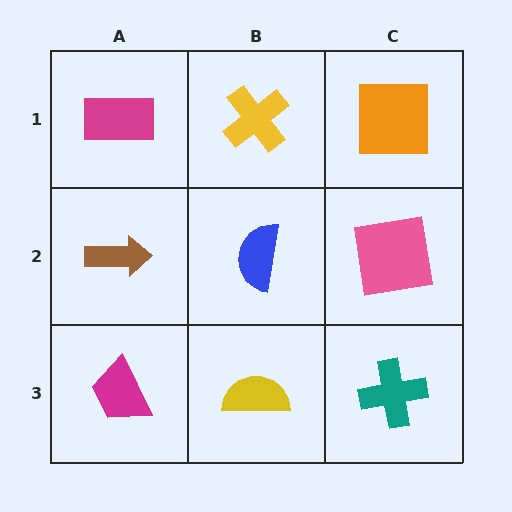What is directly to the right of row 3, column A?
A yellow semicircle.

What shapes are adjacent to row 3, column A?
A brown arrow (row 2, column A), a yellow semicircle (row 3, column B).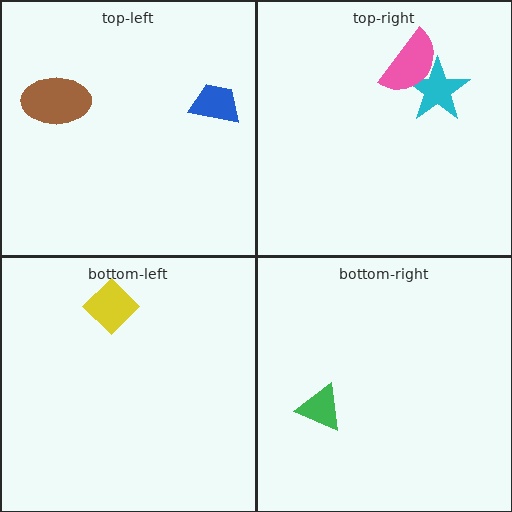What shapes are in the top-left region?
The blue trapezoid, the brown ellipse.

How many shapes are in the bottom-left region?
1.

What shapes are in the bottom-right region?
The green triangle.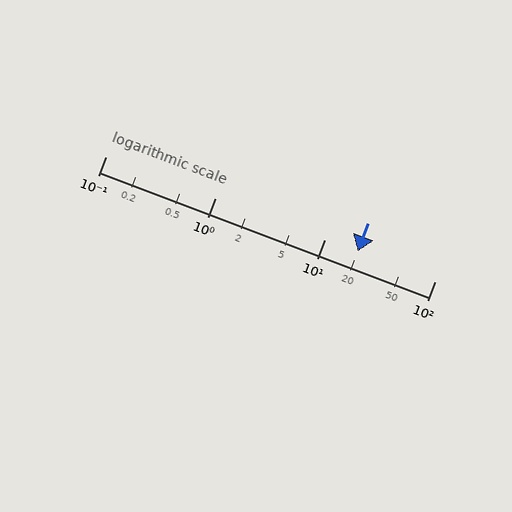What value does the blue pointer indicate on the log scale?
The pointer indicates approximately 20.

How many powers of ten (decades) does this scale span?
The scale spans 3 decades, from 0.1 to 100.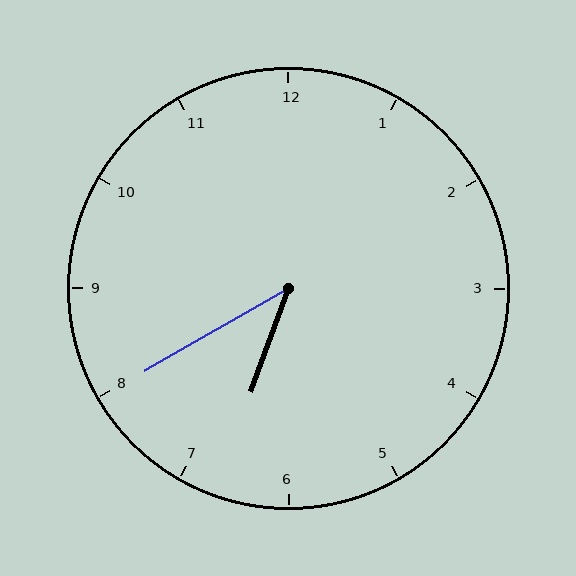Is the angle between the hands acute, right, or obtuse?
It is acute.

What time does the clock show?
6:40.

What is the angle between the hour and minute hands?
Approximately 40 degrees.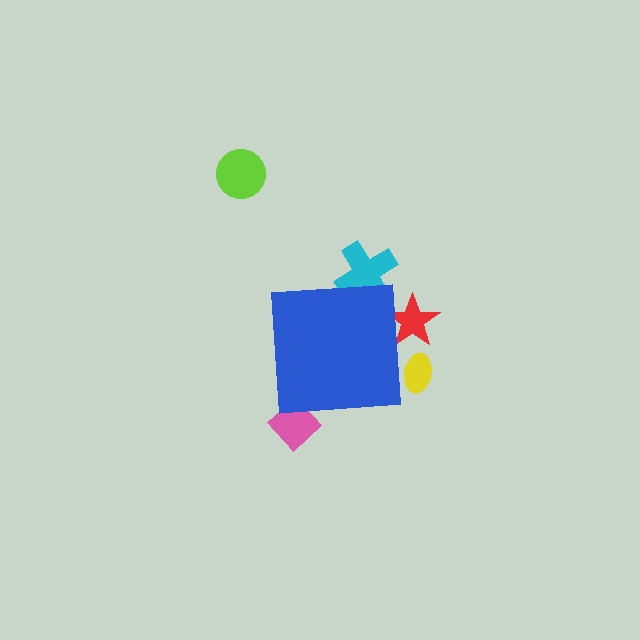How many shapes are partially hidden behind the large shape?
4 shapes are partially hidden.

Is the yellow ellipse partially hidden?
Yes, the yellow ellipse is partially hidden behind the blue square.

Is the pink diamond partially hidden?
Yes, the pink diamond is partially hidden behind the blue square.